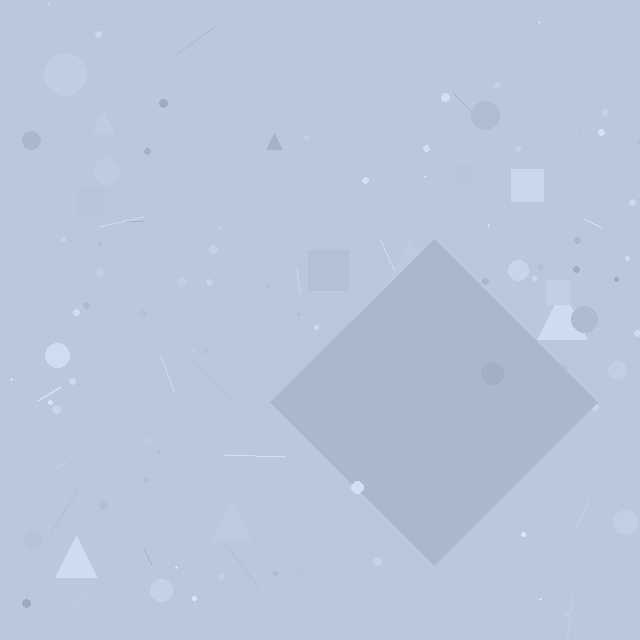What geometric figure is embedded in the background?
A diamond is embedded in the background.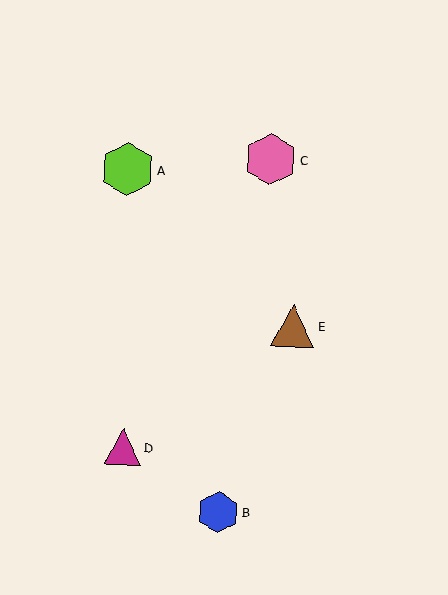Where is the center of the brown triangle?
The center of the brown triangle is at (293, 326).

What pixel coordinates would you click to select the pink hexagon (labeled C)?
Click at (271, 159) to select the pink hexagon C.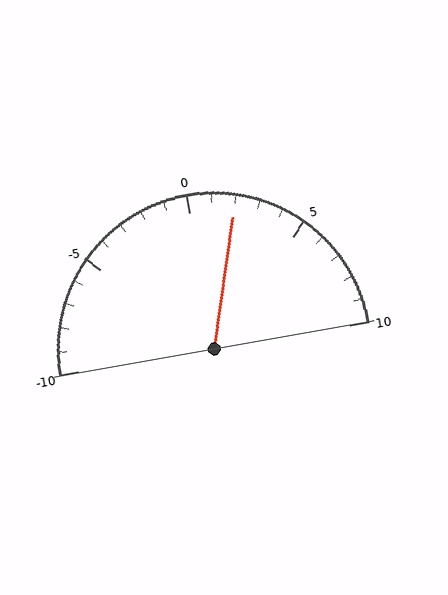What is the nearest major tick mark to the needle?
The nearest major tick mark is 0.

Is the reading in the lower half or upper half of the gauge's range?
The reading is in the upper half of the range (-10 to 10).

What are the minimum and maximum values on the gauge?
The gauge ranges from -10 to 10.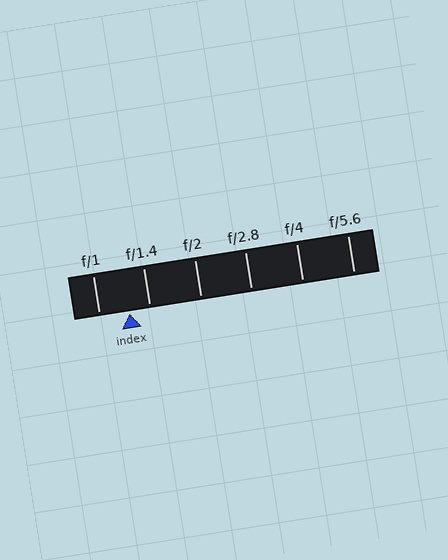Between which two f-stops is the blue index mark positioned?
The index mark is between f/1 and f/1.4.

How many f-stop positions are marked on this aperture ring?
There are 6 f-stop positions marked.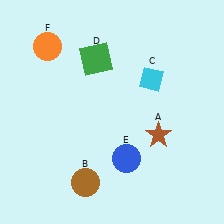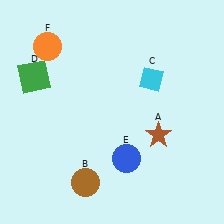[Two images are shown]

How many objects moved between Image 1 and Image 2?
1 object moved between the two images.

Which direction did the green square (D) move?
The green square (D) moved left.